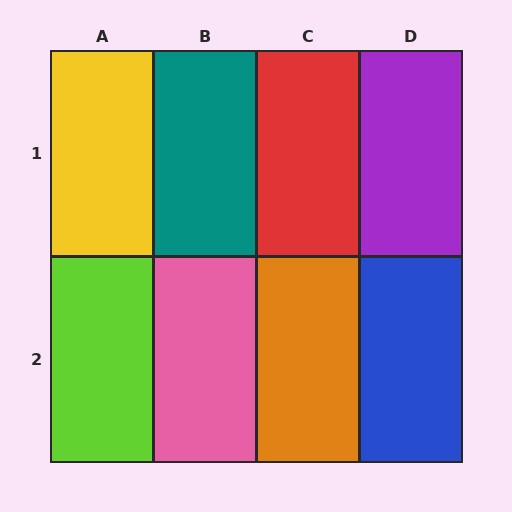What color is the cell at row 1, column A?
Yellow.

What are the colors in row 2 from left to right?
Lime, pink, orange, blue.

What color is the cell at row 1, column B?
Teal.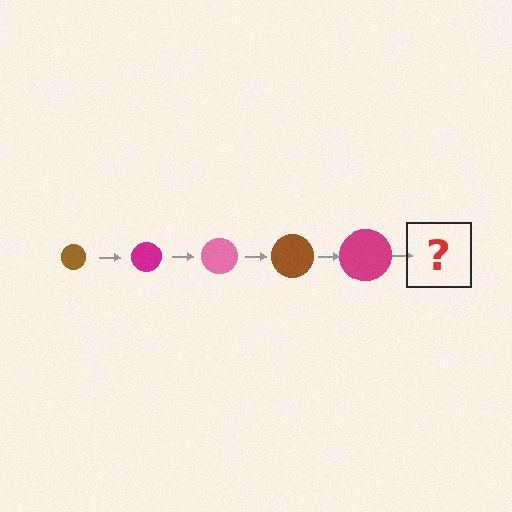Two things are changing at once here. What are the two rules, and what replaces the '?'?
The two rules are that the circle grows larger each step and the color cycles through brown, magenta, and pink. The '?' should be a pink circle, larger than the previous one.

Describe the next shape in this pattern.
It should be a pink circle, larger than the previous one.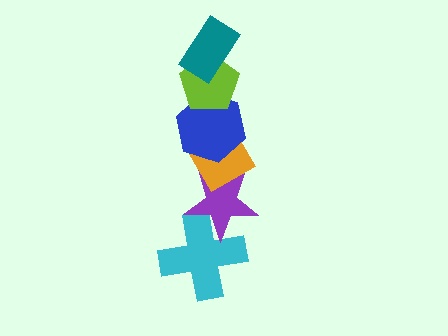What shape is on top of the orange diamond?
The blue hexagon is on top of the orange diamond.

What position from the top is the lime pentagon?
The lime pentagon is 2nd from the top.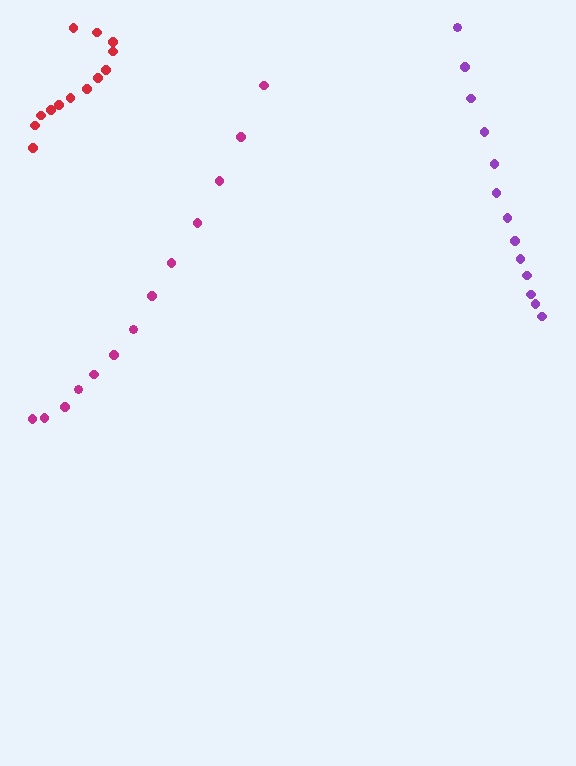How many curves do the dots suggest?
There are 3 distinct paths.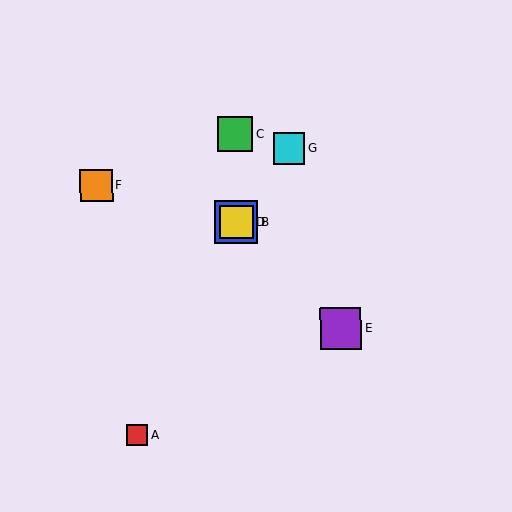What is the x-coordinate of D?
Object D is at x≈236.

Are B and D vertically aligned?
Yes, both are at x≈236.